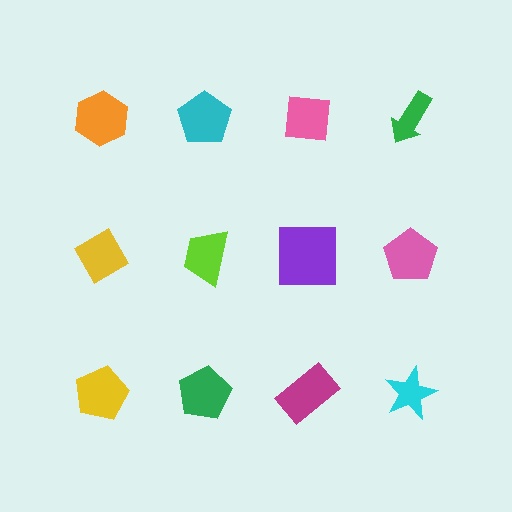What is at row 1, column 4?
A green arrow.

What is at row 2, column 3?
A purple square.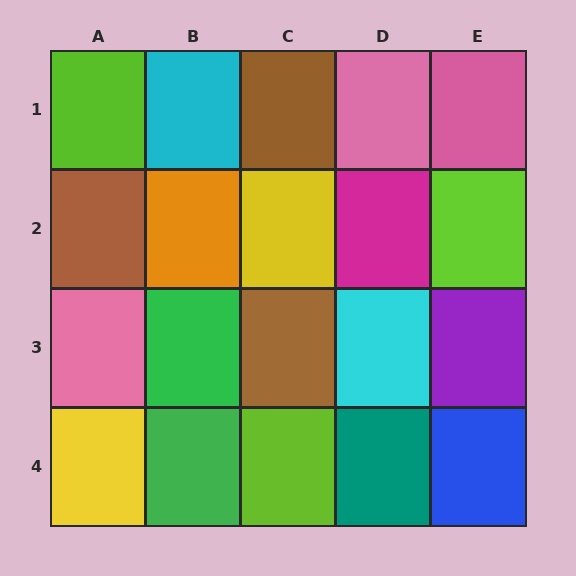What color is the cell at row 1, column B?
Cyan.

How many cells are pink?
3 cells are pink.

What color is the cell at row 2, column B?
Orange.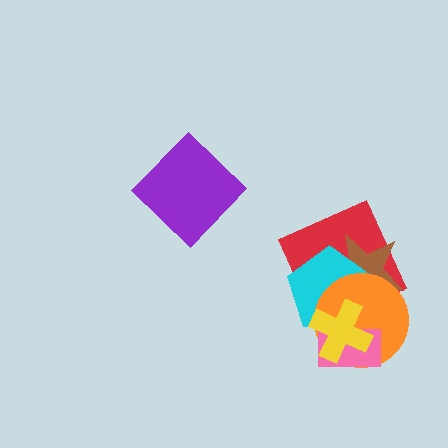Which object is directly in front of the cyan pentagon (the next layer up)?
The orange circle is directly in front of the cyan pentagon.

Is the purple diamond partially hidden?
No, no other shape covers it.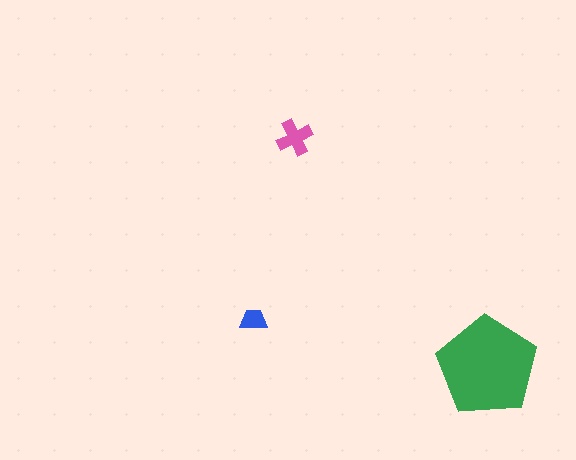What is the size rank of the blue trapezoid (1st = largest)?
3rd.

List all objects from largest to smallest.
The green pentagon, the pink cross, the blue trapezoid.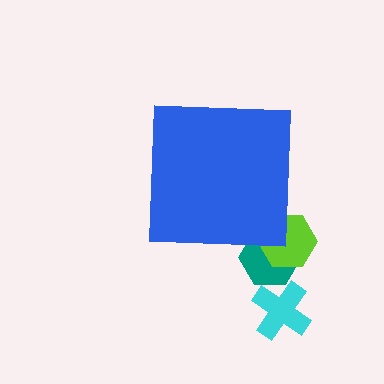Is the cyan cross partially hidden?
No, the cyan cross is fully visible.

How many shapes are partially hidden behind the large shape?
2 shapes are partially hidden.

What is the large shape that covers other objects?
A blue square.